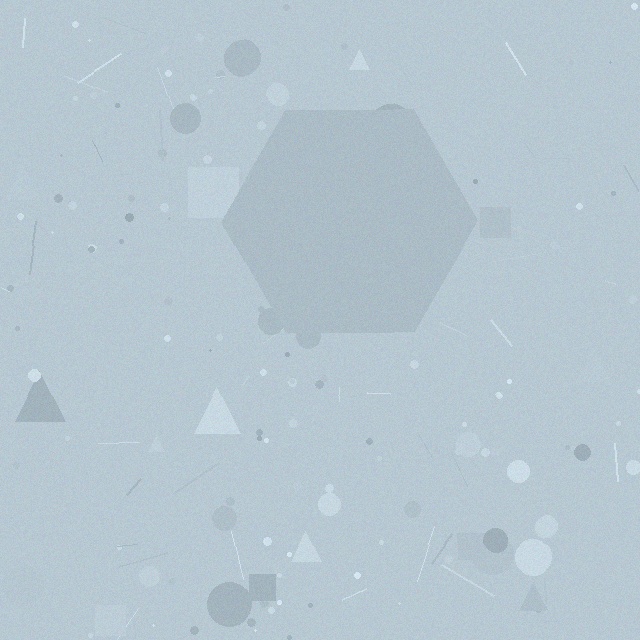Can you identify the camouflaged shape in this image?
The camouflaged shape is a hexagon.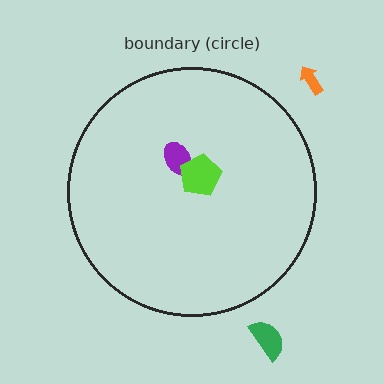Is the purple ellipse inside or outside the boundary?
Inside.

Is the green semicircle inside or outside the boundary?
Outside.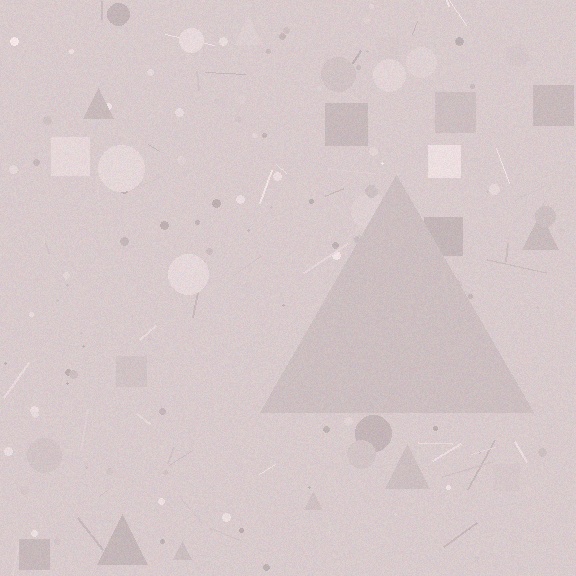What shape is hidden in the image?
A triangle is hidden in the image.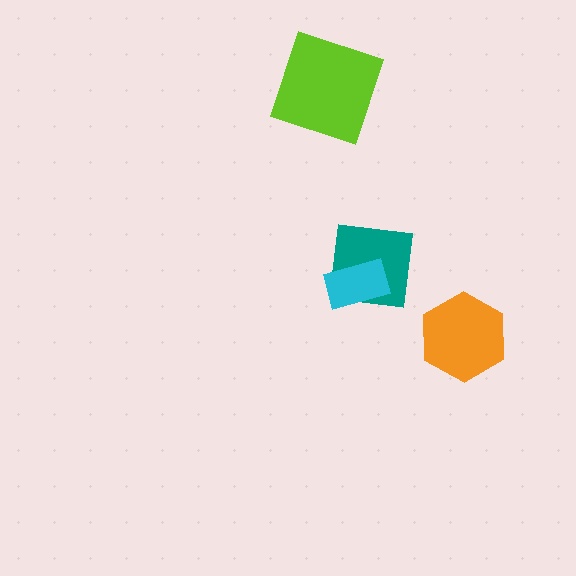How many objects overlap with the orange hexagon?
0 objects overlap with the orange hexagon.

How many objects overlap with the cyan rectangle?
1 object overlaps with the cyan rectangle.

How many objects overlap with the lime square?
0 objects overlap with the lime square.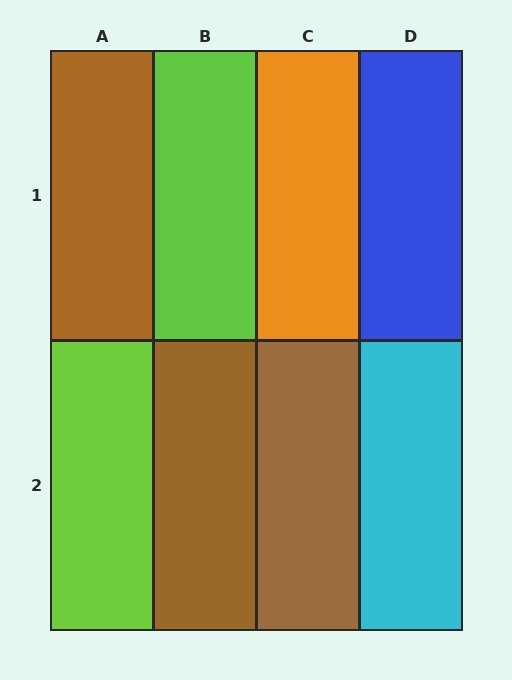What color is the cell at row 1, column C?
Orange.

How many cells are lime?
2 cells are lime.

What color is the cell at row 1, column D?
Blue.